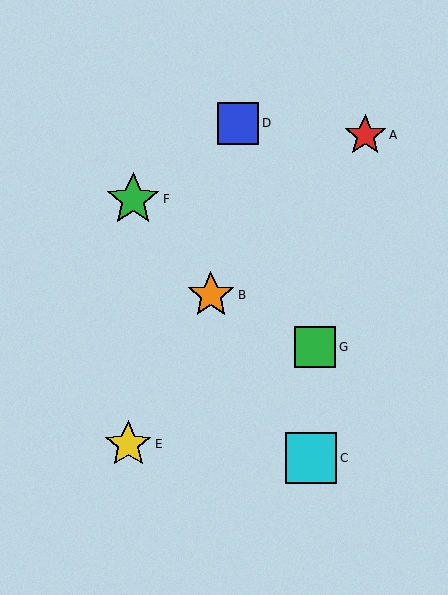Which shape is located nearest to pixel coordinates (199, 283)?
The orange star (labeled B) at (211, 295) is nearest to that location.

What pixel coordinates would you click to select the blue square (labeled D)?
Click at (238, 123) to select the blue square D.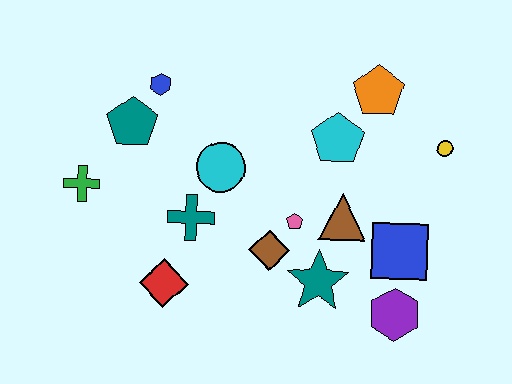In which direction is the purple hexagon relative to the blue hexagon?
The purple hexagon is to the right of the blue hexagon.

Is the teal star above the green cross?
No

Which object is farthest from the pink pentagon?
The green cross is farthest from the pink pentagon.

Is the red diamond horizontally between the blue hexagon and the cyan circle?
Yes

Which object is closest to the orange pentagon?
The cyan pentagon is closest to the orange pentagon.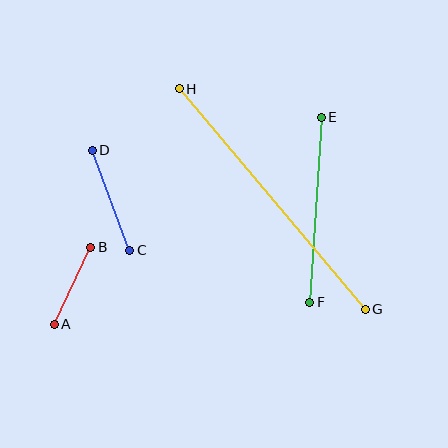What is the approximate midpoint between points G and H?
The midpoint is at approximately (272, 199) pixels.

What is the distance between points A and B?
The distance is approximately 85 pixels.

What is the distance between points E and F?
The distance is approximately 185 pixels.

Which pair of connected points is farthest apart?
Points G and H are farthest apart.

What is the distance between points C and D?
The distance is approximately 107 pixels.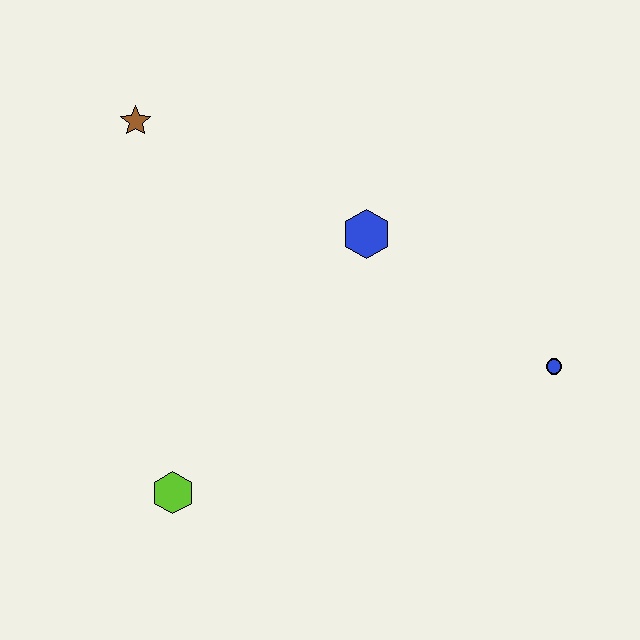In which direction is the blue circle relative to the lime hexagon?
The blue circle is to the right of the lime hexagon.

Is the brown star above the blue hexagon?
Yes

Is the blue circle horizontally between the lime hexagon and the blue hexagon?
No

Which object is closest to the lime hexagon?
The blue hexagon is closest to the lime hexagon.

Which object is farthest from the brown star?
The blue circle is farthest from the brown star.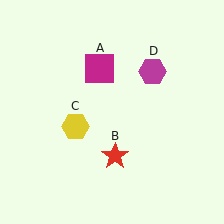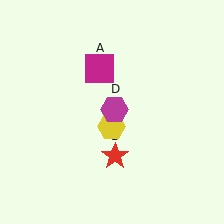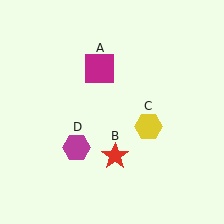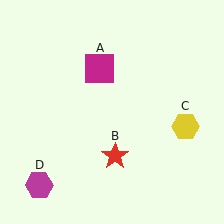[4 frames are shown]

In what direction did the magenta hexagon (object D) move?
The magenta hexagon (object D) moved down and to the left.